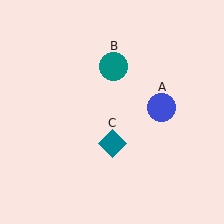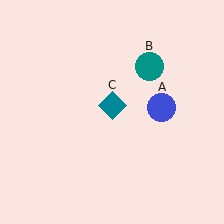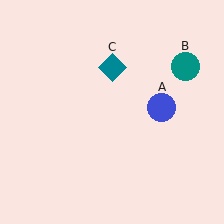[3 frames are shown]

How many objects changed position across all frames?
2 objects changed position: teal circle (object B), teal diamond (object C).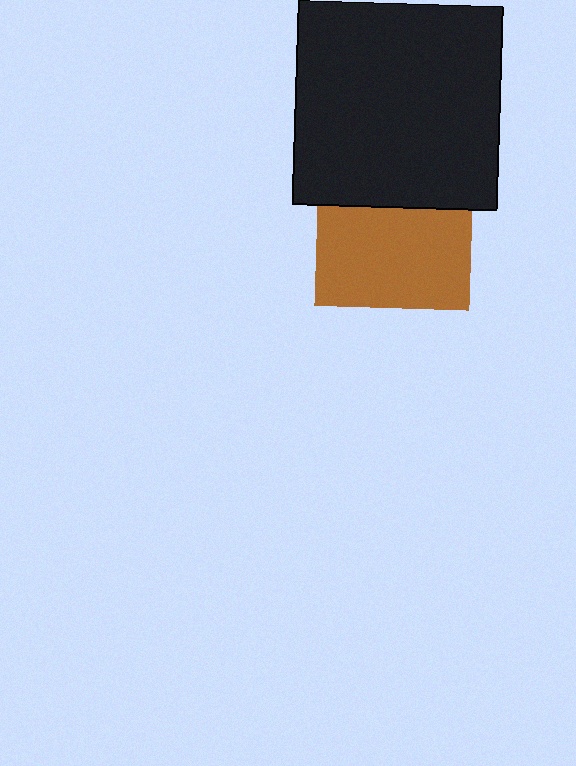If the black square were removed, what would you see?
You would see the complete brown square.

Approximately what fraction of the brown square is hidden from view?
Roughly 36% of the brown square is hidden behind the black square.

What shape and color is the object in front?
The object in front is a black square.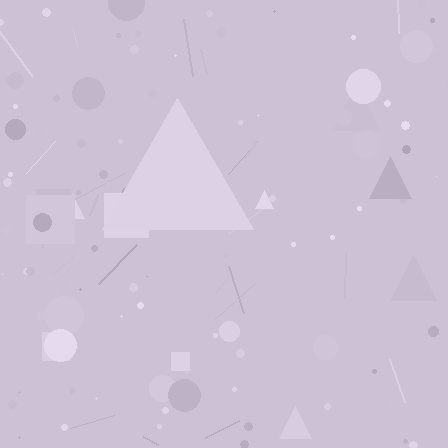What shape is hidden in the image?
A triangle is hidden in the image.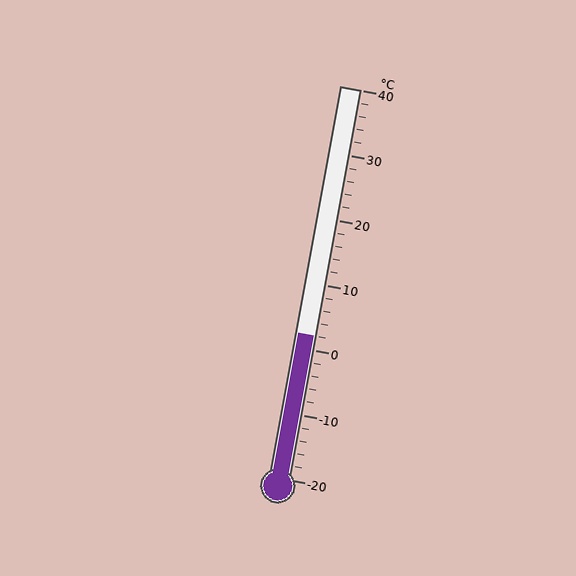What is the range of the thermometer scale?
The thermometer scale ranges from -20°C to 40°C.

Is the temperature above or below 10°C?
The temperature is below 10°C.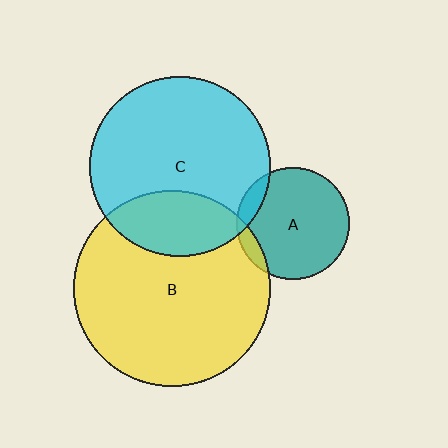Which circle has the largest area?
Circle B (yellow).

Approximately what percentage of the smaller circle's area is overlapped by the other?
Approximately 25%.